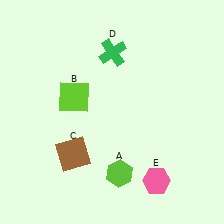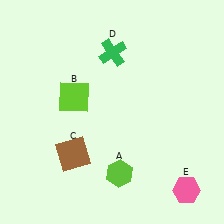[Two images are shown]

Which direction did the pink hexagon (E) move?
The pink hexagon (E) moved right.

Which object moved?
The pink hexagon (E) moved right.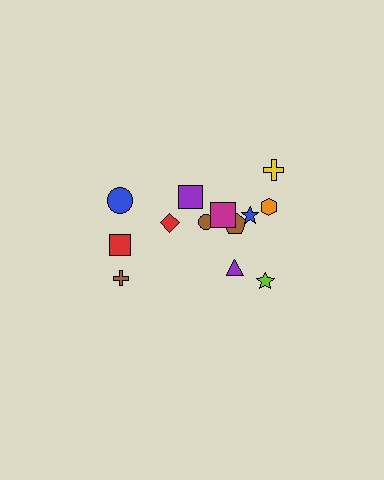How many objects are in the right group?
There are 8 objects.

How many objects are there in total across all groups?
There are 13 objects.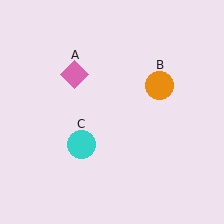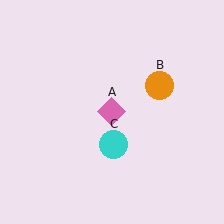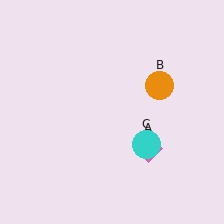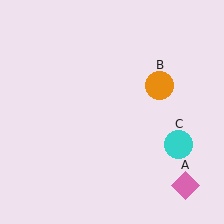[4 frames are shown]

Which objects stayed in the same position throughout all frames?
Orange circle (object B) remained stationary.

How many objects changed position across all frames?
2 objects changed position: pink diamond (object A), cyan circle (object C).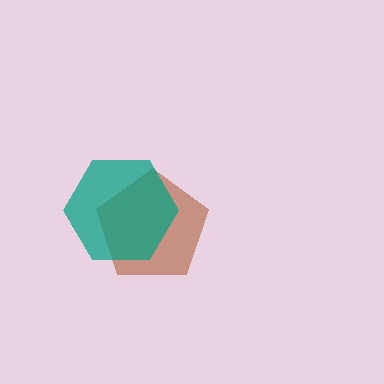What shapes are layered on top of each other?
The layered shapes are: a brown pentagon, a teal hexagon.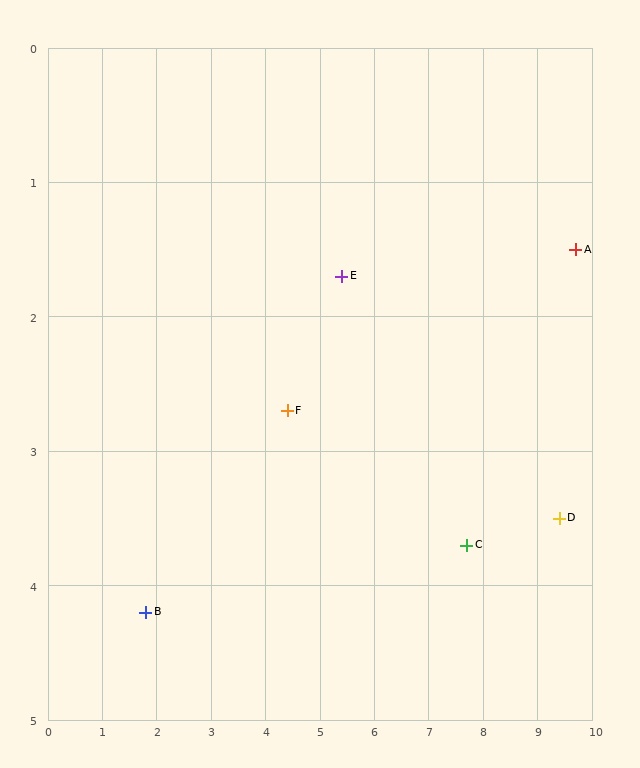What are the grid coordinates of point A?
Point A is at approximately (9.7, 1.5).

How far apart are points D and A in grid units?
Points D and A are about 2.0 grid units apart.